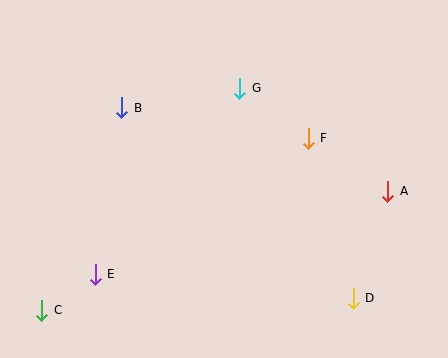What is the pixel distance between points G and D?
The distance between G and D is 239 pixels.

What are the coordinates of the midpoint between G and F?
The midpoint between G and F is at (274, 113).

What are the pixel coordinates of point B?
Point B is at (122, 108).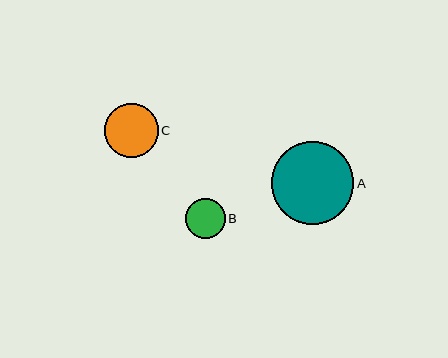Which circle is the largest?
Circle A is the largest with a size of approximately 83 pixels.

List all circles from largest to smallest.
From largest to smallest: A, C, B.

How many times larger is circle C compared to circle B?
Circle C is approximately 1.4 times the size of circle B.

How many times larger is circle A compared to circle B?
Circle A is approximately 2.1 times the size of circle B.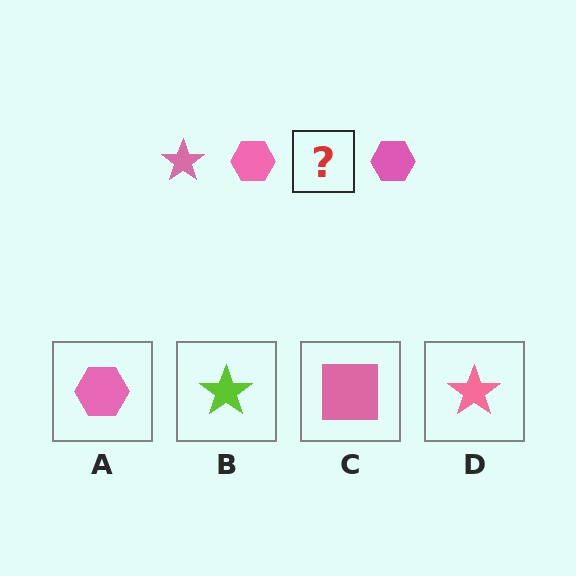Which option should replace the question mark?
Option D.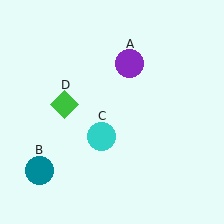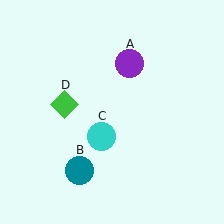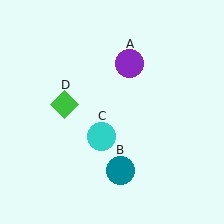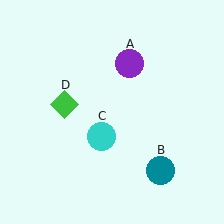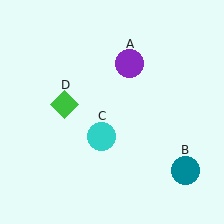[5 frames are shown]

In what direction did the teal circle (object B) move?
The teal circle (object B) moved right.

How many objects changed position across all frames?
1 object changed position: teal circle (object B).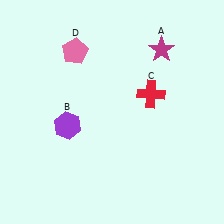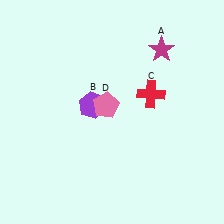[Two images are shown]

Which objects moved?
The objects that moved are: the purple hexagon (B), the pink pentagon (D).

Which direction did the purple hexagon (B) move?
The purple hexagon (B) moved right.